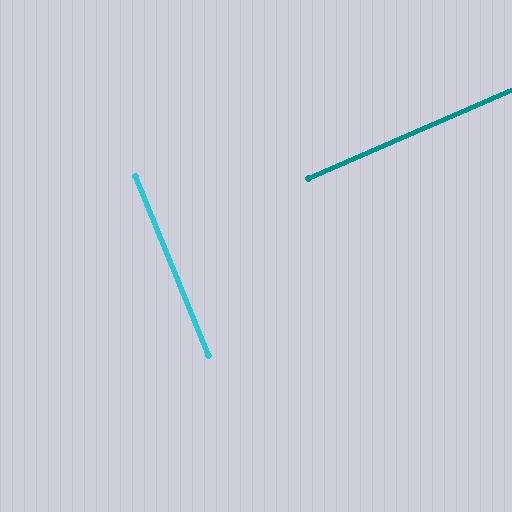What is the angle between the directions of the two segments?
Approximately 89 degrees.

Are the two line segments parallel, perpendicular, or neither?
Perpendicular — they meet at approximately 89°.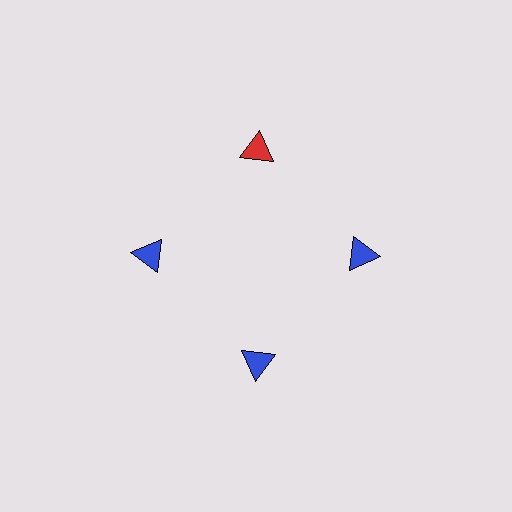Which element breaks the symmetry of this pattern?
The red triangle at roughly the 12 o'clock position breaks the symmetry. All other shapes are blue triangles.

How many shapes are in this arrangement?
There are 4 shapes arranged in a ring pattern.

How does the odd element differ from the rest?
It has a different color: red instead of blue.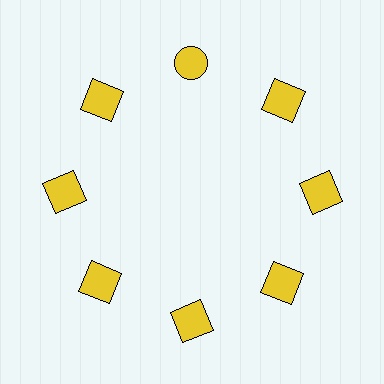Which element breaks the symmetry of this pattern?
The yellow circle at roughly the 12 o'clock position breaks the symmetry. All other shapes are yellow squares.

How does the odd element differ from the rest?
It has a different shape: circle instead of square.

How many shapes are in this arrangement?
There are 8 shapes arranged in a ring pattern.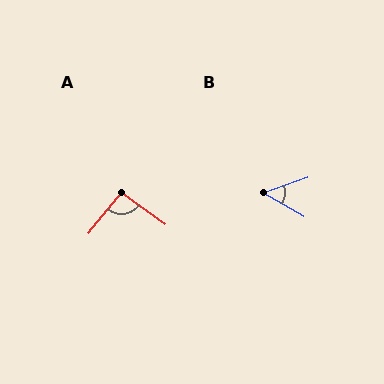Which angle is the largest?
A, at approximately 93 degrees.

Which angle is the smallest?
B, at approximately 50 degrees.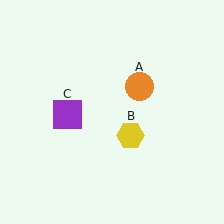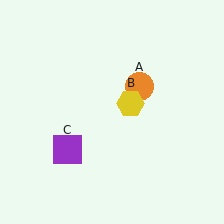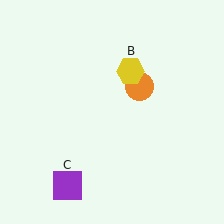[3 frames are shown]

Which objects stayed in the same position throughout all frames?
Orange circle (object A) remained stationary.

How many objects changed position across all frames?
2 objects changed position: yellow hexagon (object B), purple square (object C).